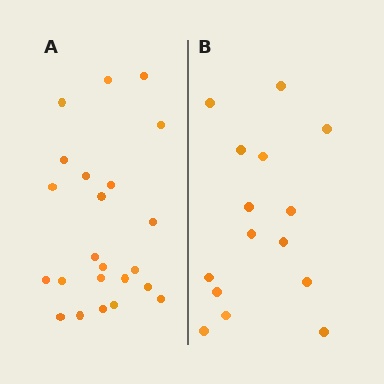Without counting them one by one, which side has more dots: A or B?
Region A (the left region) has more dots.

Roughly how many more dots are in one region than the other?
Region A has roughly 8 or so more dots than region B.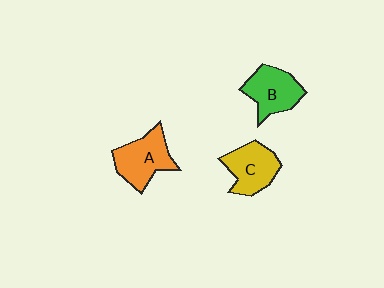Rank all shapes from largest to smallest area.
From largest to smallest: A (orange), B (green), C (yellow).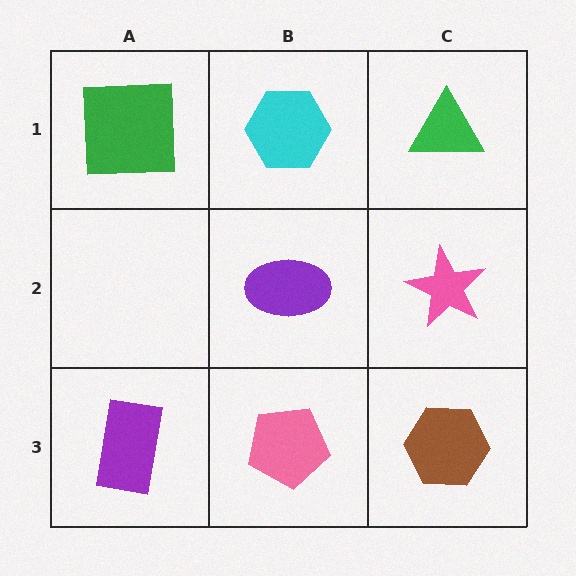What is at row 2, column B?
A purple ellipse.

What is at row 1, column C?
A green triangle.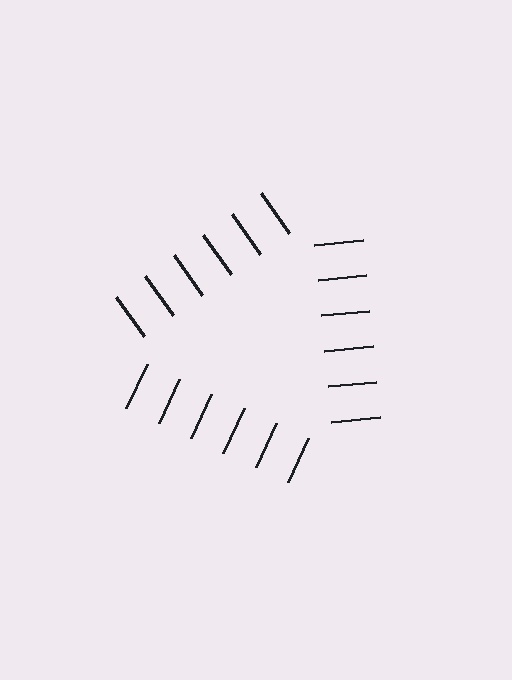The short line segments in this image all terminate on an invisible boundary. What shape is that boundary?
An illusory triangle — the line segments terminate on its edges but no continuous stroke is drawn.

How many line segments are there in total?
18 — 6 along each of the 3 edges.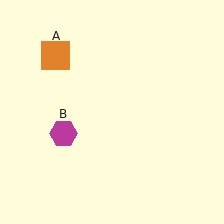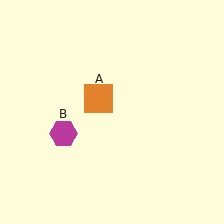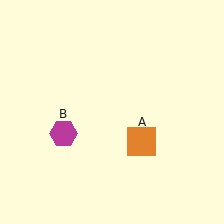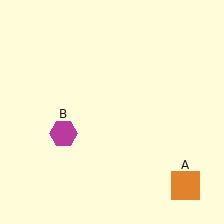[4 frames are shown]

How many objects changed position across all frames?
1 object changed position: orange square (object A).